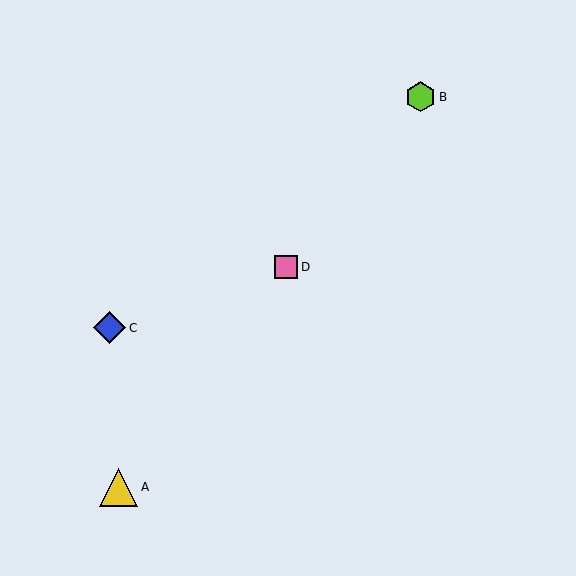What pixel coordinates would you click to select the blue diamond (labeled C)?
Click at (110, 328) to select the blue diamond C.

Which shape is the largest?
The yellow triangle (labeled A) is the largest.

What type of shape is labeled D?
Shape D is a pink square.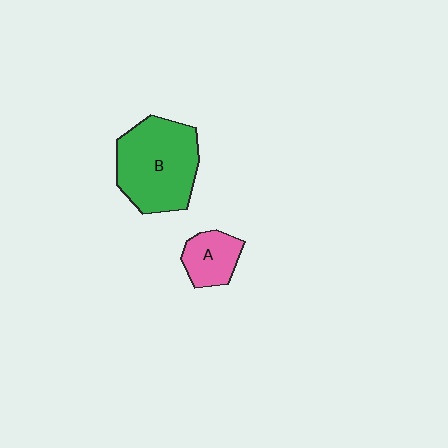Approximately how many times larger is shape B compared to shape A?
Approximately 2.5 times.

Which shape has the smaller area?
Shape A (pink).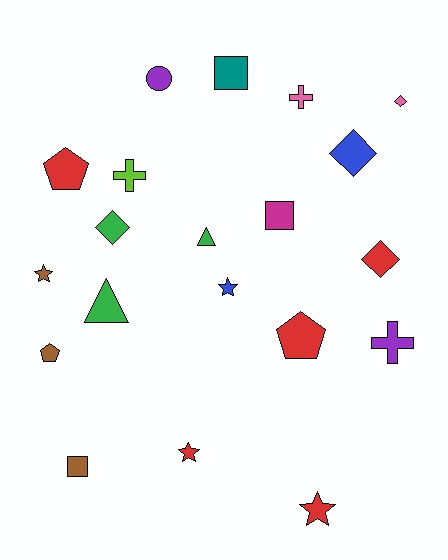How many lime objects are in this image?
There is 1 lime object.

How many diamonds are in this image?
There are 4 diamonds.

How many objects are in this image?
There are 20 objects.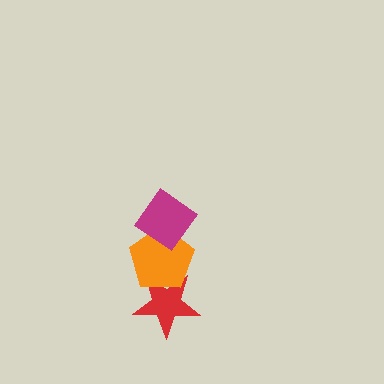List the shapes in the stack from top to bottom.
From top to bottom: the magenta diamond, the orange pentagon, the red star.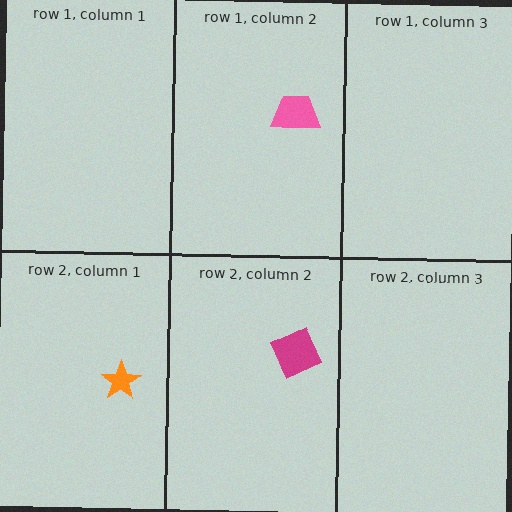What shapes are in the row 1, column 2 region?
The pink trapezoid.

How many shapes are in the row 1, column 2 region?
1.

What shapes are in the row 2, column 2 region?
The magenta diamond.